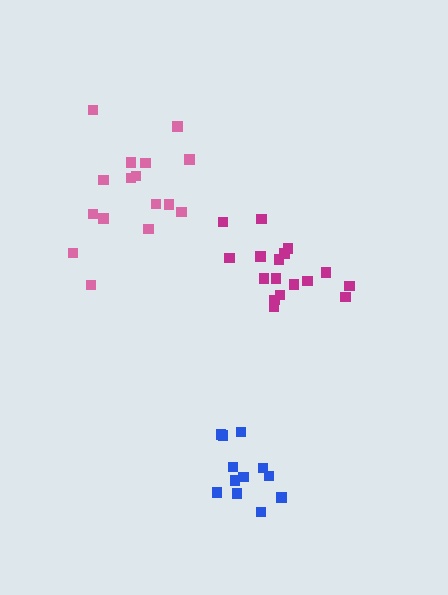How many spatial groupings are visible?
There are 3 spatial groupings.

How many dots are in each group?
Group 1: 17 dots, Group 2: 12 dots, Group 3: 16 dots (45 total).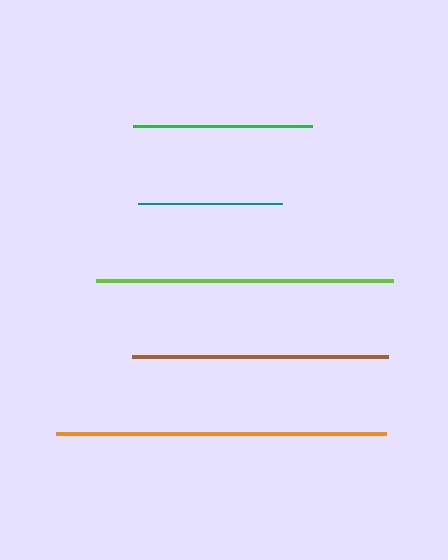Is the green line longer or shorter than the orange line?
The orange line is longer than the green line.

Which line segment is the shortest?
The teal line is the shortest at approximately 144 pixels.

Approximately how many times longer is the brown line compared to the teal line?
The brown line is approximately 1.8 times the length of the teal line.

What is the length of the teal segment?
The teal segment is approximately 144 pixels long.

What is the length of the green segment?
The green segment is approximately 180 pixels long.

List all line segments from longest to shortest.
From longest to shortest: orange, lime, brown, green, teal.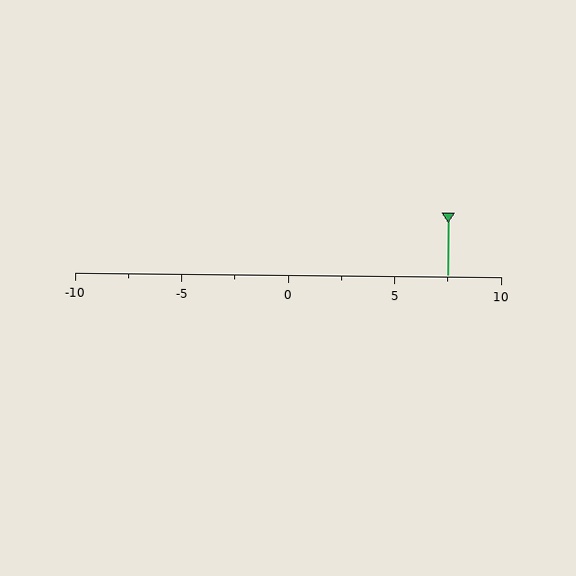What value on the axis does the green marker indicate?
The marker indicates approximately 7.5.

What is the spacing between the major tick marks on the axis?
The major ticks are spaced 5 apart.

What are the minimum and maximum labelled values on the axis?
The axis runs from -10 to 10.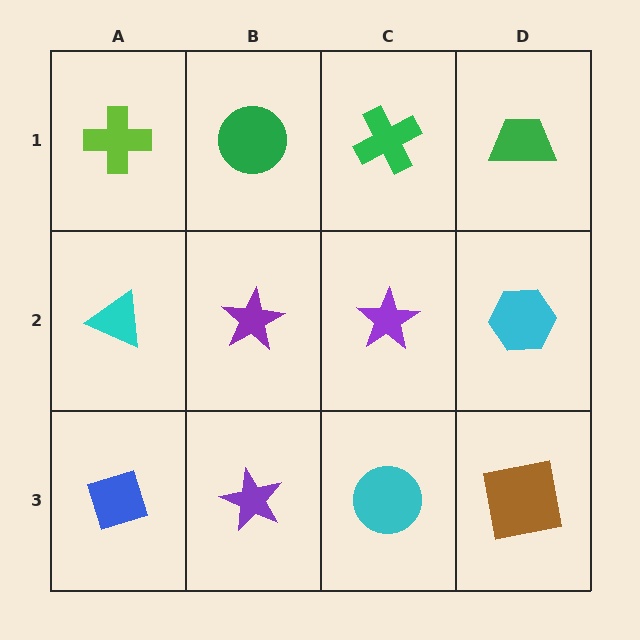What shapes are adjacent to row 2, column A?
A lime cross (row 1, column A), a blue diamond (row 3, column A), a purple star (row 2, column B).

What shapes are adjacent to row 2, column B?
A green circle (row 1, column B), a purple star (row 3, column B), a cyan triangle (row 2, column A), a purple star (row 2, column C).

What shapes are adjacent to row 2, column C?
A green cross (row 1, column C), a cyan circle (row 3, column C), a purple star (row 2, column B), a cyan hexagon (row 2, column D).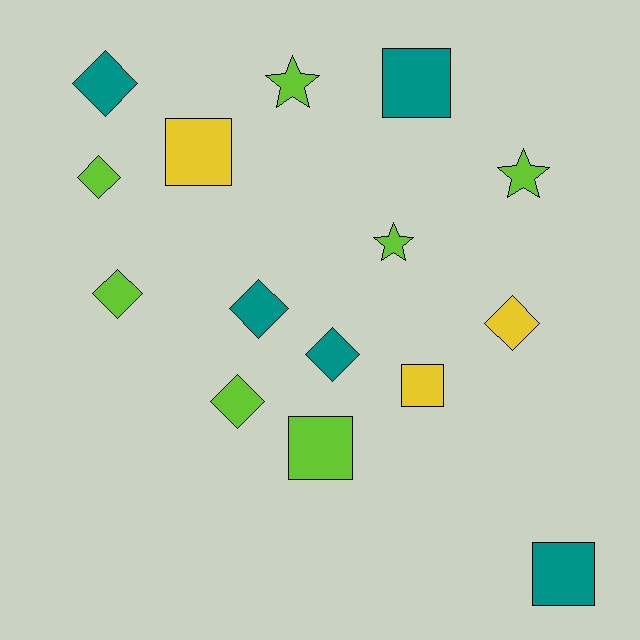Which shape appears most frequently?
Diamond, with 7 objects.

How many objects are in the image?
There are 15 objects.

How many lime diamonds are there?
There are 3 lime diamonds.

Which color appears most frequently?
Lime, with 7 objects.